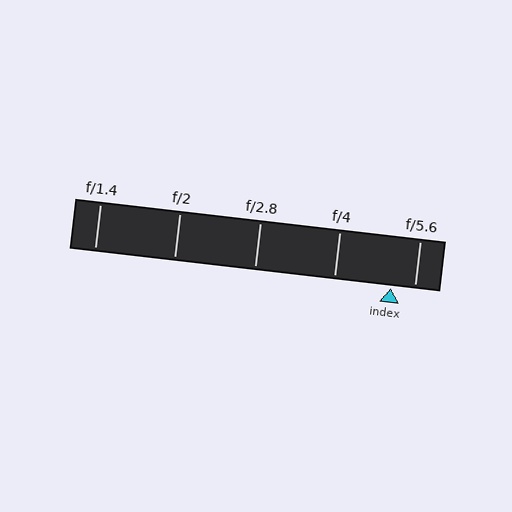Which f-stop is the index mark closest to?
The index mark is closest to f/5.6.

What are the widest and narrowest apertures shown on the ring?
The widest aperture shown is f/1.4 and the narrowest is f/5.6.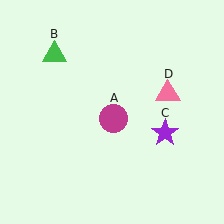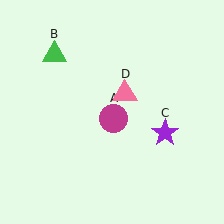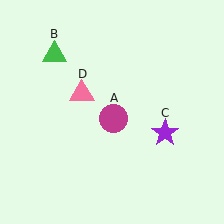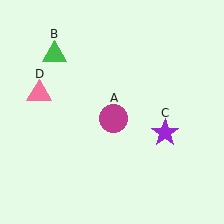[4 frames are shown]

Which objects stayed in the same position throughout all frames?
Magenta circle (object A) and green triangle (object B) and purple star (object C) remained stationary.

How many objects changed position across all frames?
1 object changed position: pink triangle (object D).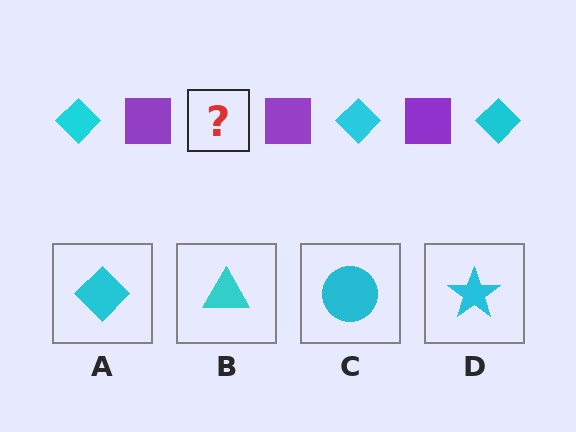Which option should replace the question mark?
Option A.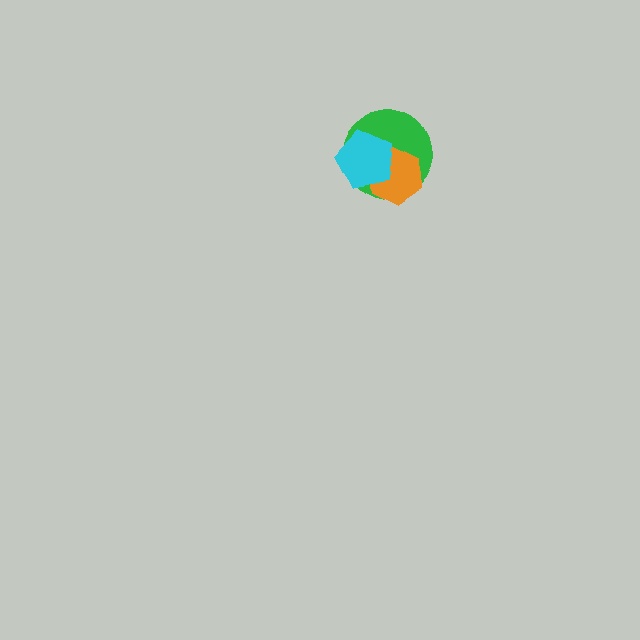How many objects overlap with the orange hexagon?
2 objects overlap with the orange hexagon.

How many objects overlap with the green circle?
2 objects overlap with the green circle.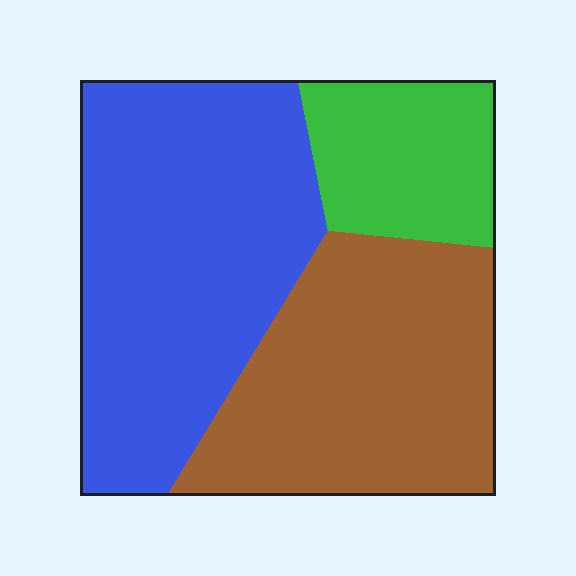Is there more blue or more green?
Blue.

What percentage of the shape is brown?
Brown covers 37% of the shape.